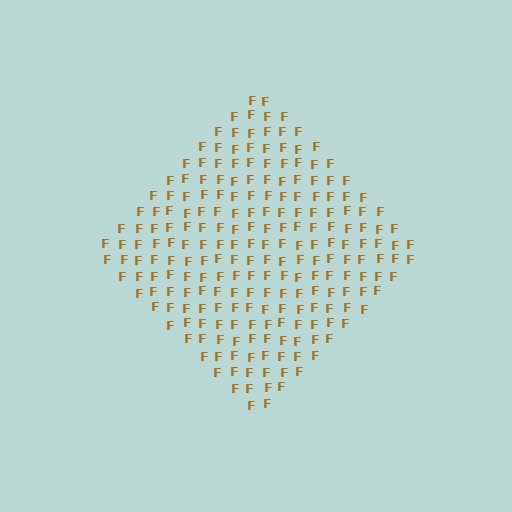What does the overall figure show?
The overall figure shows a diamond.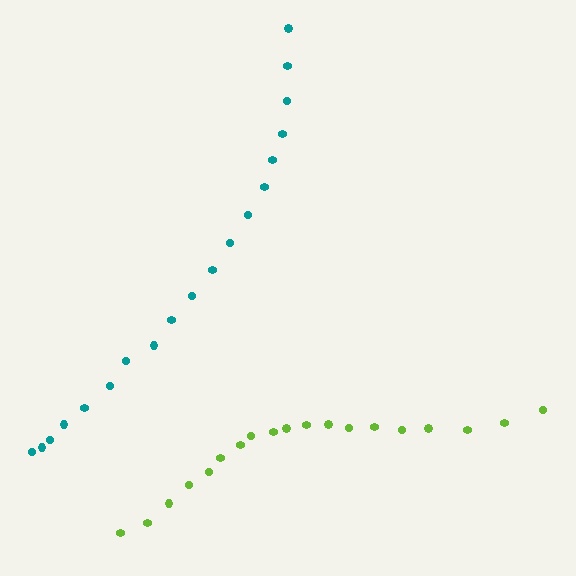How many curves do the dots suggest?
There are 2 distinct paths.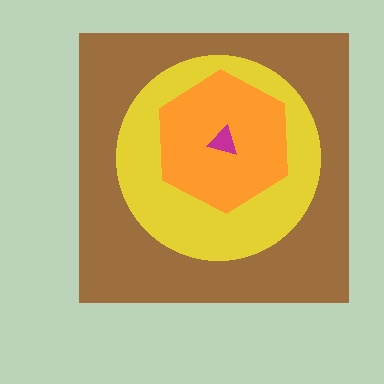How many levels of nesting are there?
4.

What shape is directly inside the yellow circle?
The orange hexagon.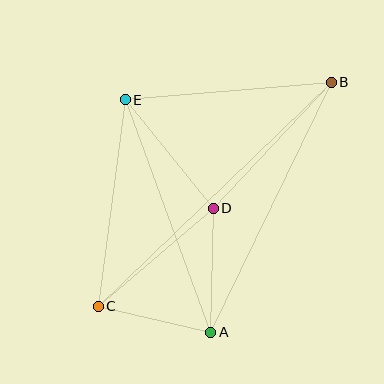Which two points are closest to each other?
Points A and C are closest to each other.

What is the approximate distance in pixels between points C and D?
The distance between C and D is approximately 151 pixels.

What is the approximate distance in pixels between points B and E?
The distance between B and E is approximately 207 pixels.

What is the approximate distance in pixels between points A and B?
The distance between A and B is approximately 278 pixels.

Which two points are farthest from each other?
Points B and C are farthest from each other.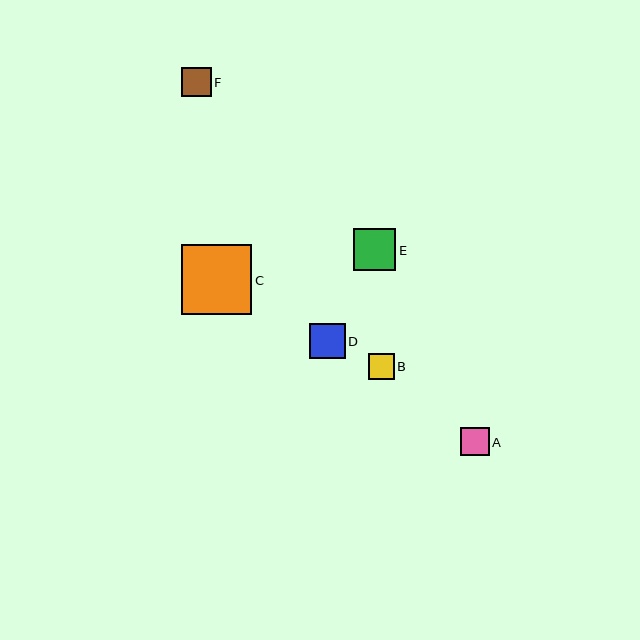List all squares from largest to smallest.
From largest to smallest: C, E, D, F, A, B.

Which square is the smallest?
Square B is the smallest with a size of approximately 26 pixels.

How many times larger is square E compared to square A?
Square E is approximately 1.5 times the size of square A.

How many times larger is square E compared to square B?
Square E is approximately 1.7 times the size of square B.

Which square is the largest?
Square C is the largest with a size of approximately 70 pixels.